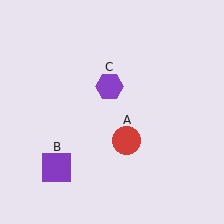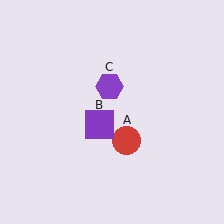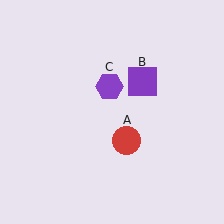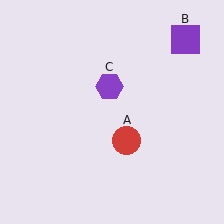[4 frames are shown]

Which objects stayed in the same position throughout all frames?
Red circle (object A) and purple hexagon (object C) remained stationary.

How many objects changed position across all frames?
1 object changed position: purple square (object B).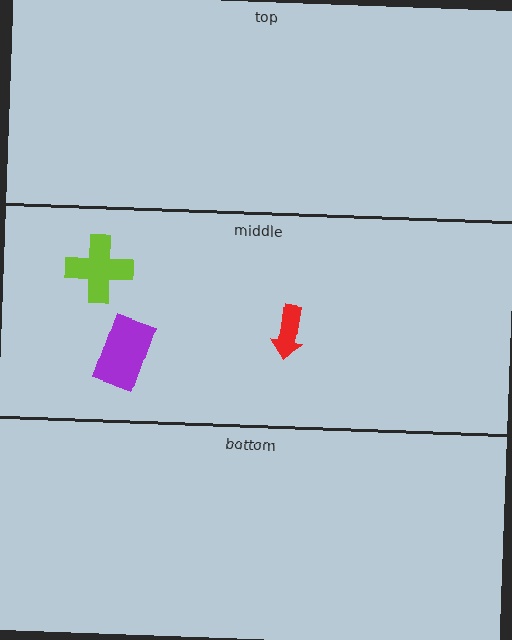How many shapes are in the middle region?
3.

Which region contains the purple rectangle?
The middle region.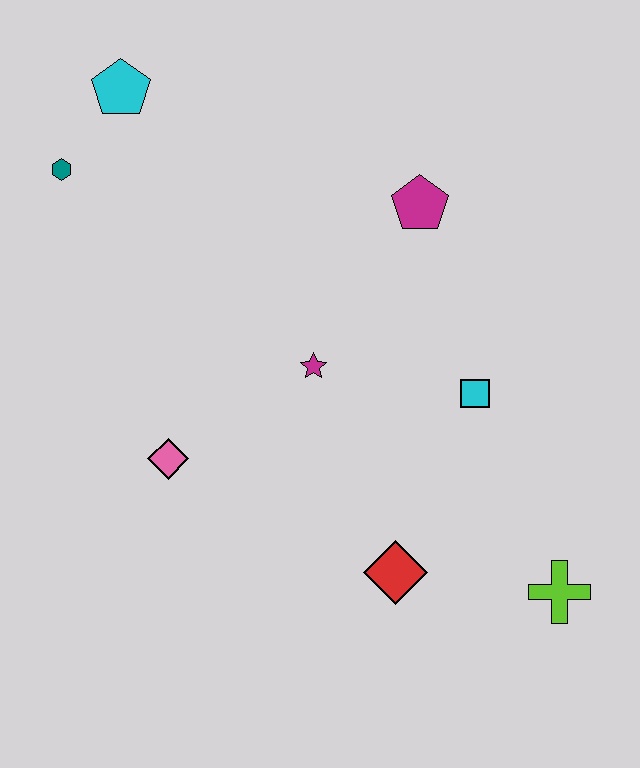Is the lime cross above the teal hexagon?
No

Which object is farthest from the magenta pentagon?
The lime cross is farthest from the magenta pentagon.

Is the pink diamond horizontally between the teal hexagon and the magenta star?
Yes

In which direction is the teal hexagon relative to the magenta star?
The teal hexagon is to the left of the magenta star.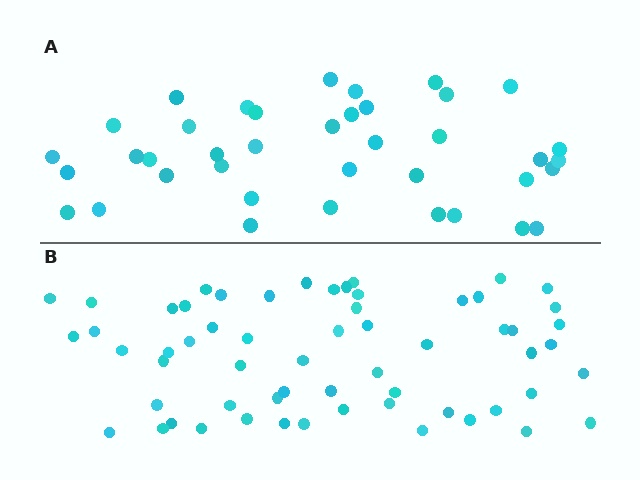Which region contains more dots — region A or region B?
Region B (the bottom region) has more dots.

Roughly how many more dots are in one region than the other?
Region B has approximately 20 more dots than region A.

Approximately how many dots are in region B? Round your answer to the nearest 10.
About 60 dots.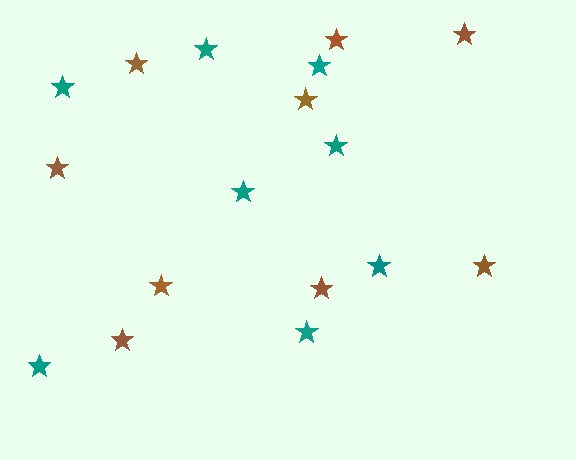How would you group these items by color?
There are 2 groups: one group of brown stars (9) and one group of teal stars (8).